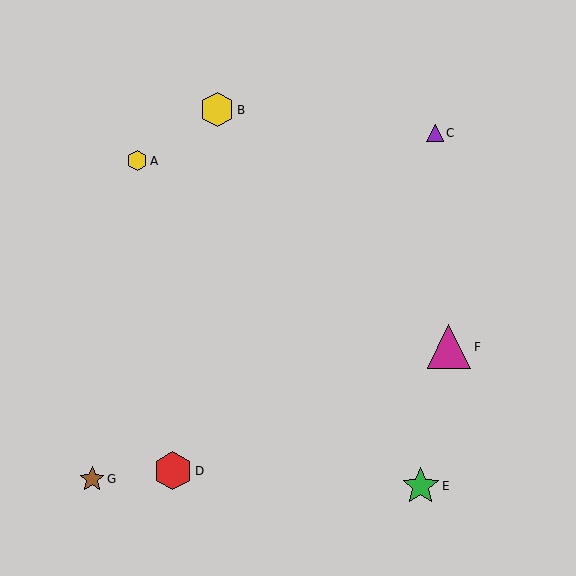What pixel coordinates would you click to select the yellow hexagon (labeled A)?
Click at (137, 160) to select the yellow hexagon A.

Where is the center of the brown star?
The center of the brown star is at (92, 479).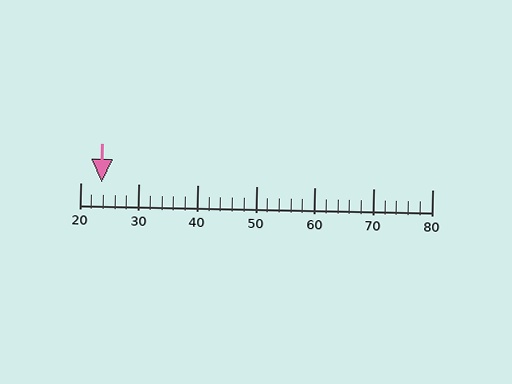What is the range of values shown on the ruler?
The ruler shows values from 20 to 80.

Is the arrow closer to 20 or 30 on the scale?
The arrow is closer to 20.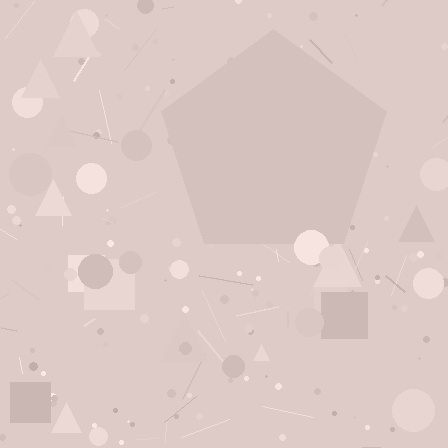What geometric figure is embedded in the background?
A pentagon is embedded in the background.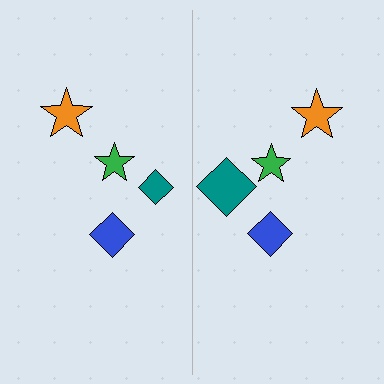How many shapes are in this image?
There are 8 shapes in this image.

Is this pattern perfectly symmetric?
No, the pattern is not perfectly symmetric. The teal diamond on the right side has a different size than its mirror counterpart.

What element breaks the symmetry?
The teal diamond on the right side has a different size than its mirror counterpart.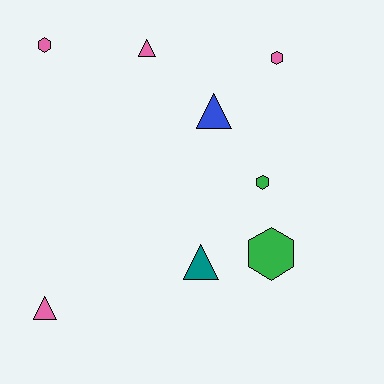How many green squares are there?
There are no green squares.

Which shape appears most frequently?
Hexagon, with 4 objects.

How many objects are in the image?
There are 8 objects.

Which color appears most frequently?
Pink, with 4 objects.